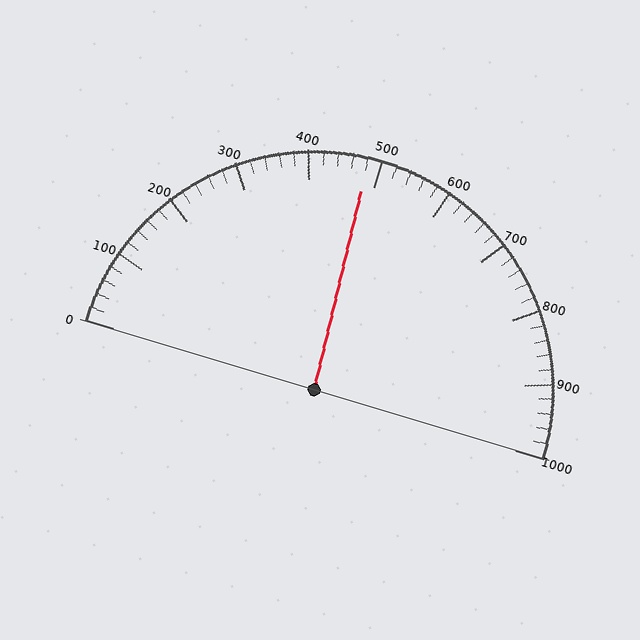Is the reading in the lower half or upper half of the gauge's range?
The reading is in the lower half of the range (0 to 1000).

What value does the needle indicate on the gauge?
The needle indicates approximately 480.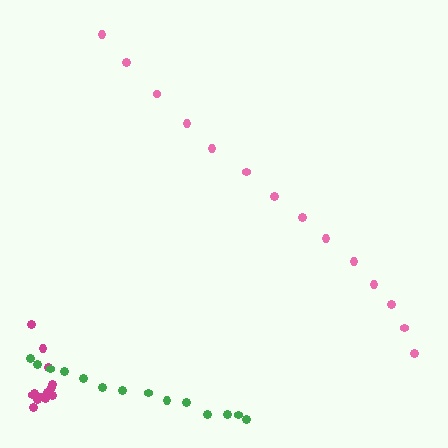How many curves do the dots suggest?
There are 3 distinct paths.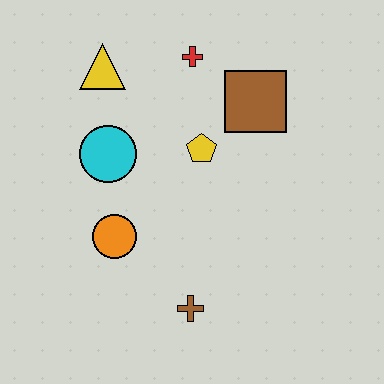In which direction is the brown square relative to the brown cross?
The brown square is above the brown cross.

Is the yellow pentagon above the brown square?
No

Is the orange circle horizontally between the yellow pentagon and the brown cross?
No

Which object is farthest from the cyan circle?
The brown cross is farthest from the cyan circle.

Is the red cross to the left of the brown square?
Yes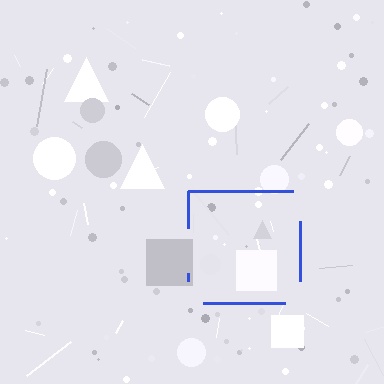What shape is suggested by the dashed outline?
The dashed outline suggests a square.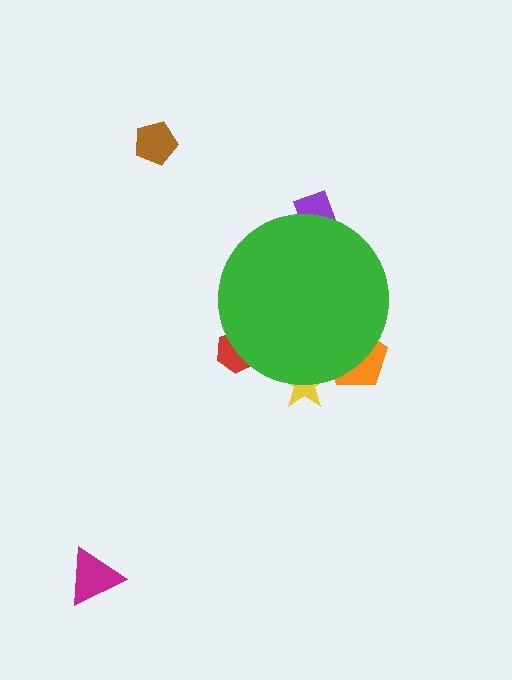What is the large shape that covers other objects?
A green circle.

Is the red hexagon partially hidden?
Yes, the red hexagon is partially hidden behind the green circle.